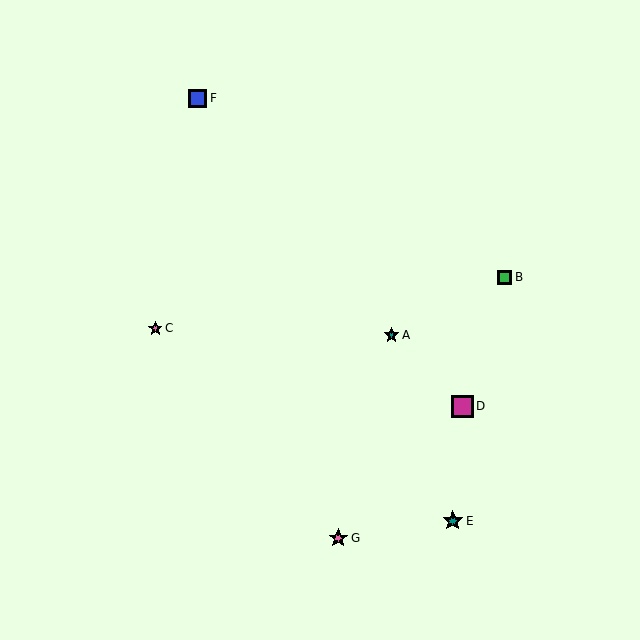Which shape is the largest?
The magenta square (labeled D) is the largest.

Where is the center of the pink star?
The center of the pink star is at (155, 328).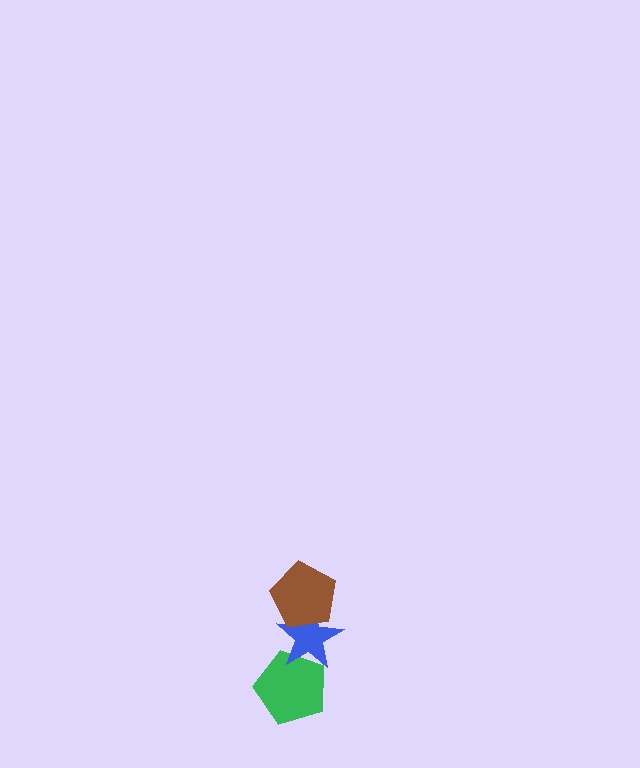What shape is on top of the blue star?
The brown pentagon is on top of the blue star.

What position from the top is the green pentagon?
The green pentagon is 3rd from the top.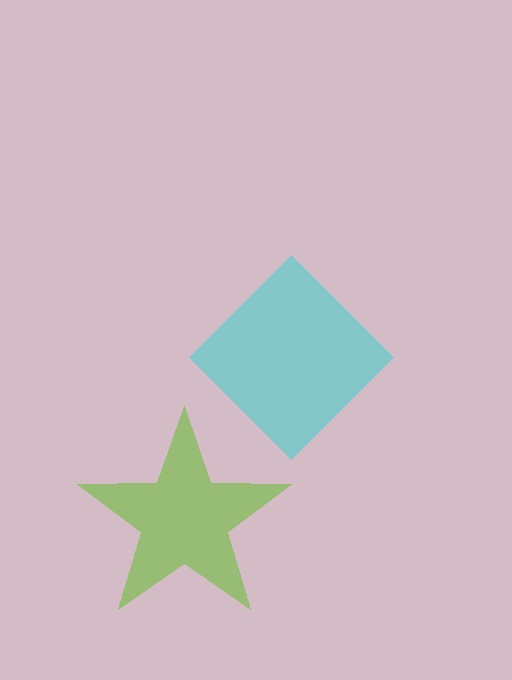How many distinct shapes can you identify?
There are 2 distinct shapes: a lime star, a cyan diamond.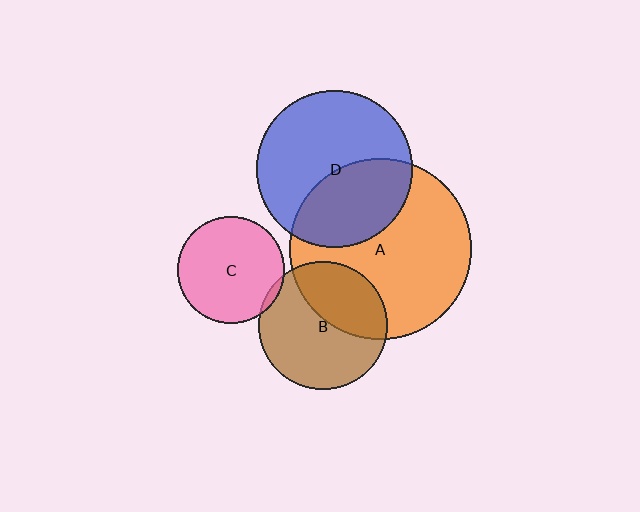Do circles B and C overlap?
Yes.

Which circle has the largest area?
Circle A (orange).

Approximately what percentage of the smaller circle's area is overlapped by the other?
Approximately 5%.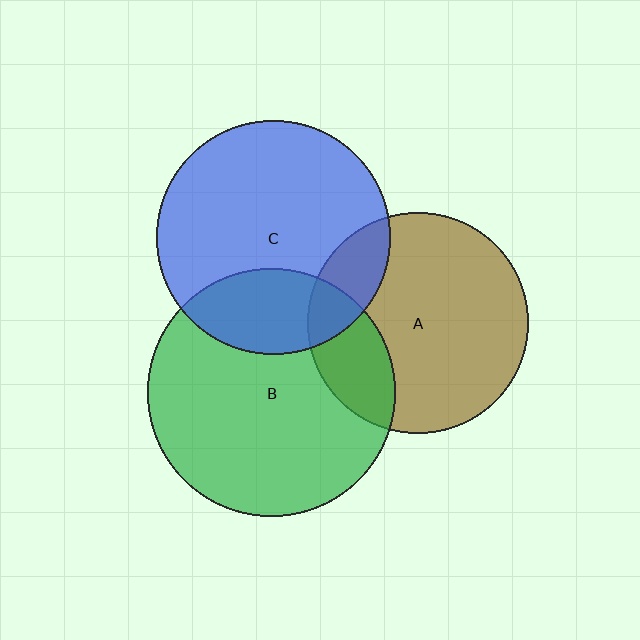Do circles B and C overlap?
Yes.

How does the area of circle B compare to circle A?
Approximately 1.3 times.